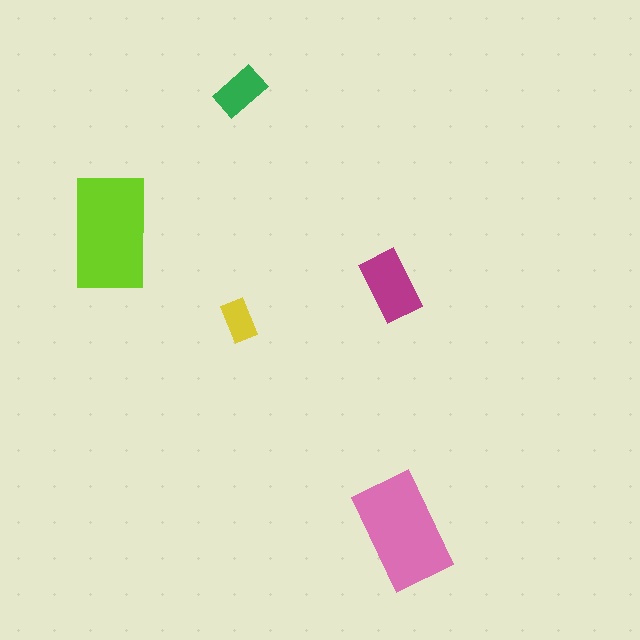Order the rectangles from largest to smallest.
the lime one, the pink one, the magenta one, the green one, the yellow one.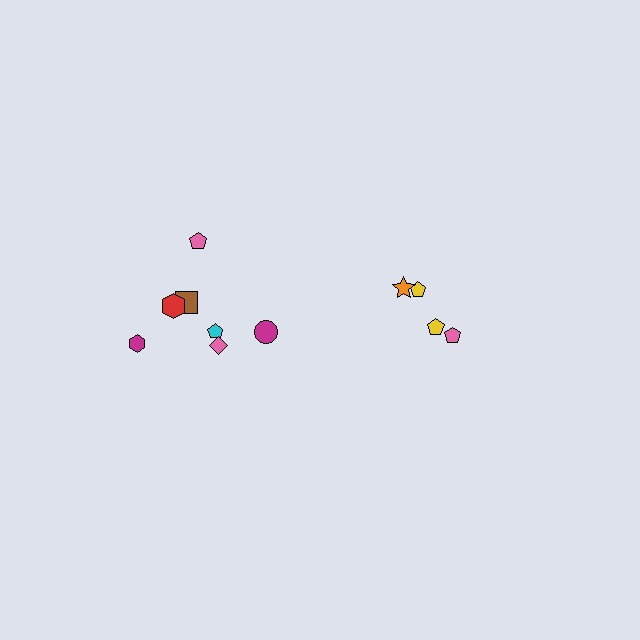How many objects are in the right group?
There are 4 objects.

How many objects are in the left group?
There are 7 objects.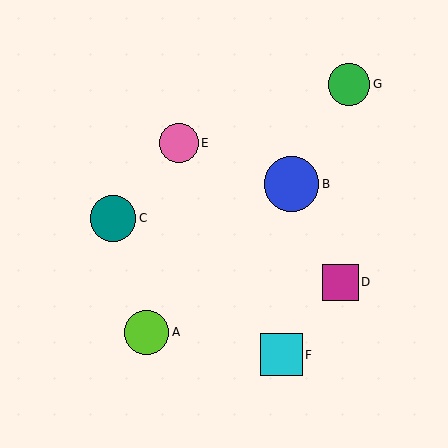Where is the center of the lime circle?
The center of the lime circle is at (147, 332).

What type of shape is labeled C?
Shape C is a teal circle.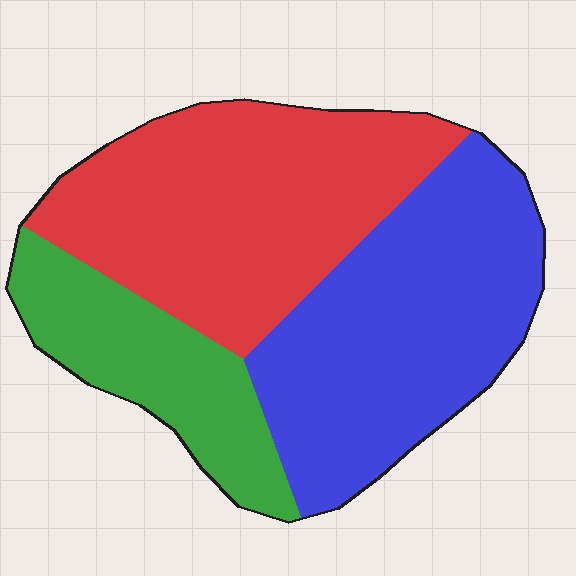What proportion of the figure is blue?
Blue takes up between a third and a half of the figure.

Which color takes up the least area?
Green, at roughly 20%.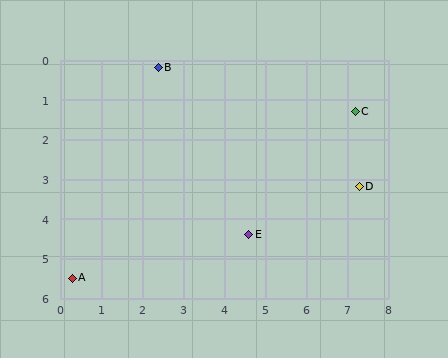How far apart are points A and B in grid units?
Points A and B are about 5.7 grid units apart.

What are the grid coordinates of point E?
Point E is at approximately (4.6, 4.4).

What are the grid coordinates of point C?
Point C is at approximately (7.2, 1.3).